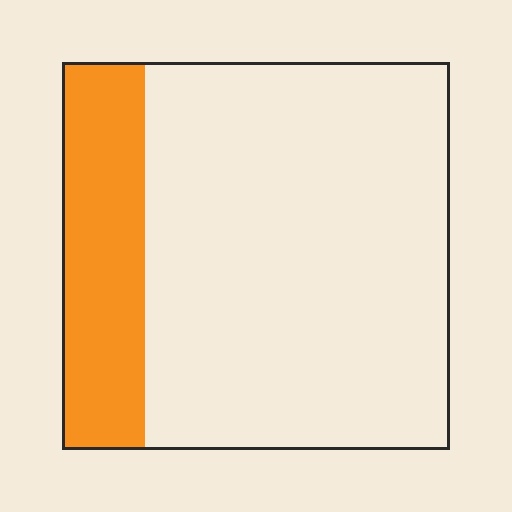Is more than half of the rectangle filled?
No.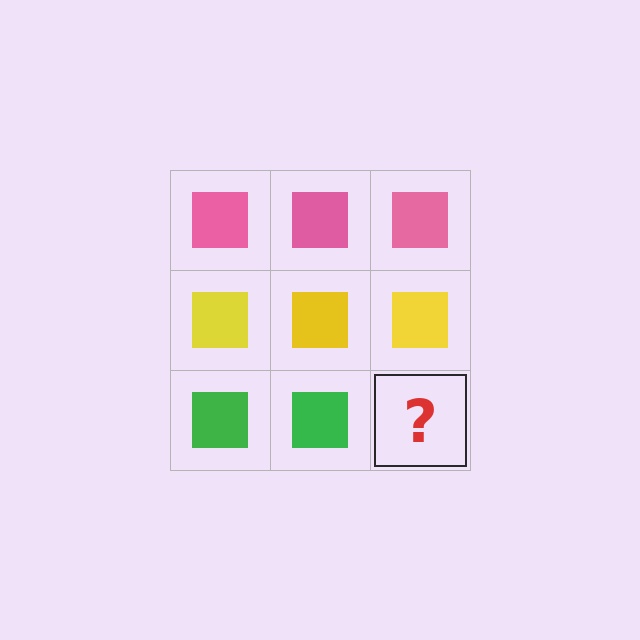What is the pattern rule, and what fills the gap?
The rule is that each row has a consistent color. The gap should be filled with a green square.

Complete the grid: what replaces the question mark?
The question mark should be replaced with a green square.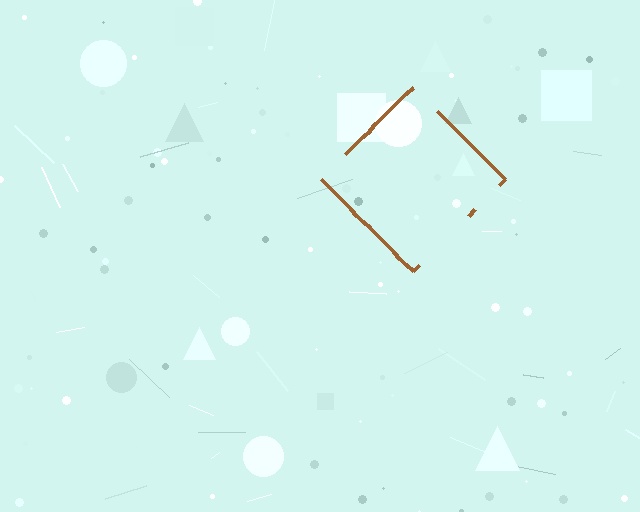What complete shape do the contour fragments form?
The contour fragments form a diamond.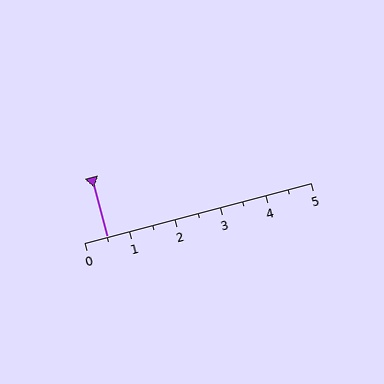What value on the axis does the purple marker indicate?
The marker indicates approximately 0.5.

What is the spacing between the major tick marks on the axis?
The major ticks are spaced 1 apart.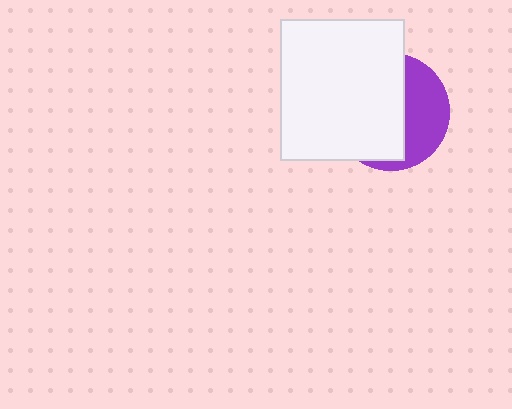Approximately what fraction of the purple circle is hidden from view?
Roughly 62% of the purple circle is hidden behind the white rectangle.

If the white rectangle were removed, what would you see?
You would see the complete purple circle.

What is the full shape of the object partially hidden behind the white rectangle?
The partially hidden object is a purple circle.